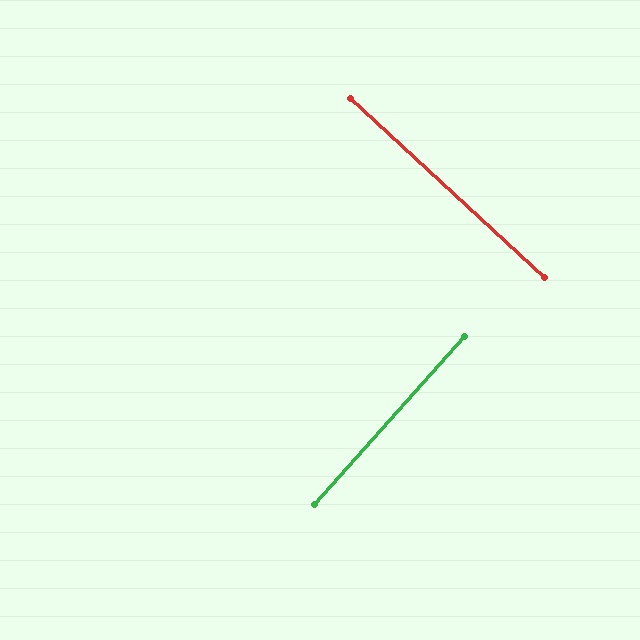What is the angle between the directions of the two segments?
Approximately 89 degrees.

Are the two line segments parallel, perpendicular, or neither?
Perpendicular — they meet at approximately 89°.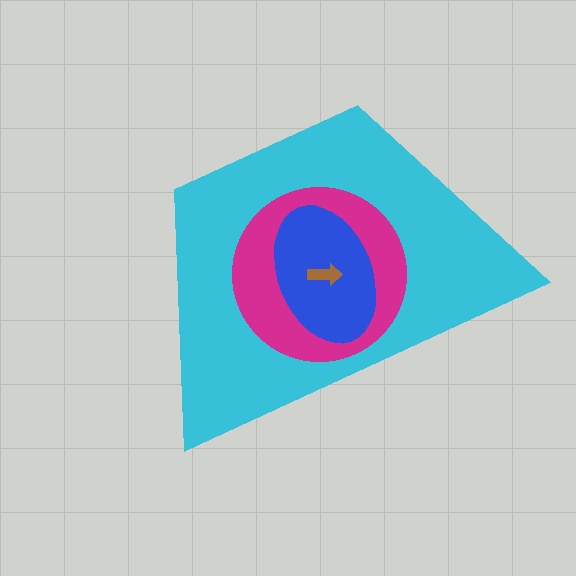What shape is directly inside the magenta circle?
The blue ellipse.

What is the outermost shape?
The cyan trapezoid.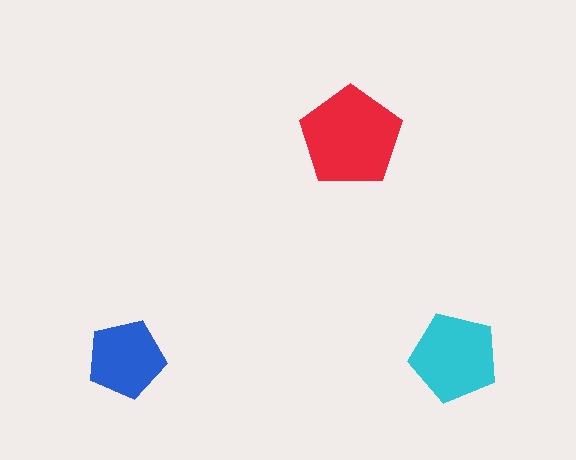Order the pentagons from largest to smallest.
the red one, the cyan one, the blue one.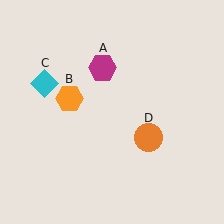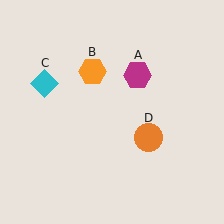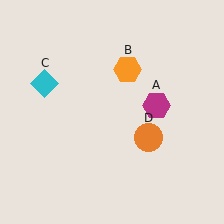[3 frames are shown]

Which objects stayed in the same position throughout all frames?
Cyan diamond (object C) and orange circle (object D) remained stationary.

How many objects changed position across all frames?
2 objects changed position: magenta hexagon (object A), orange hexagon (object B).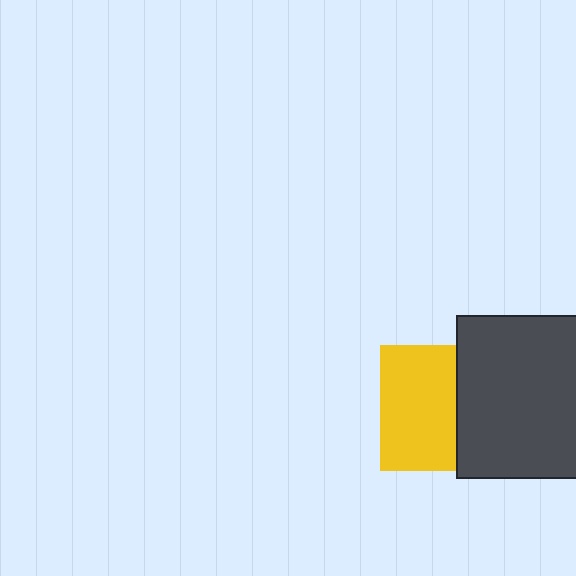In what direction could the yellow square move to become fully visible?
The yellow square could move left. That would shift it out from behind the dark gray square entirely.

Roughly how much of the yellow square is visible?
About half of it is visible (roughly 60%).